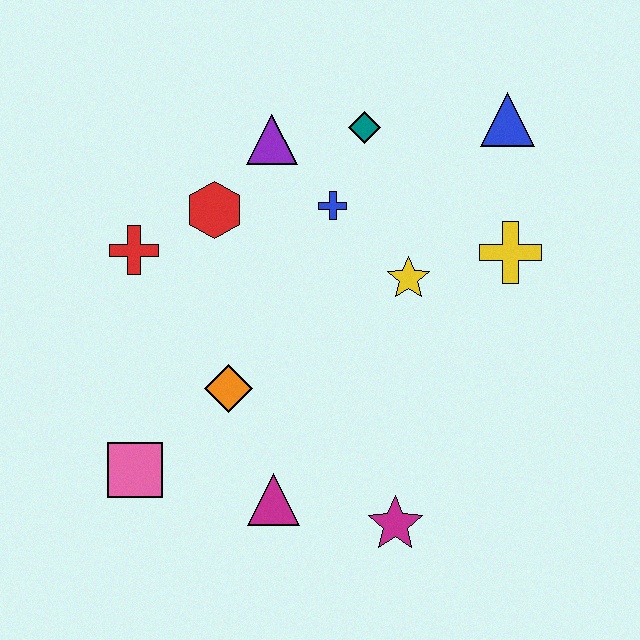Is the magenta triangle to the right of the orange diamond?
Yes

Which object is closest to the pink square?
The orange diamond is closest to the pink square.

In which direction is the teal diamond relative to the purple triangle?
The teal diamond is to the right of the purple triangle.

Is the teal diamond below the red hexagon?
No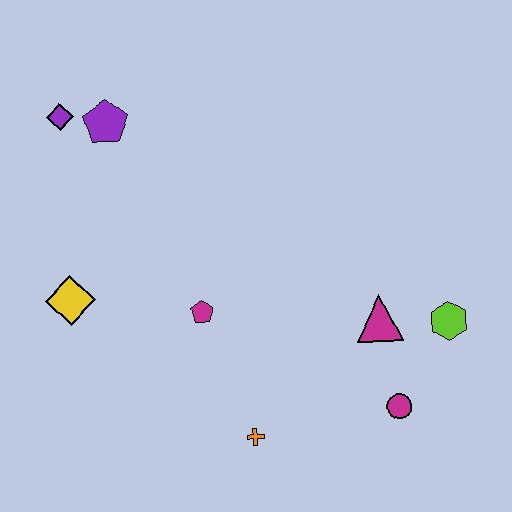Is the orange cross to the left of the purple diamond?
No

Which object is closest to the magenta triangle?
The lime hexagon is closest to the magenta triangle.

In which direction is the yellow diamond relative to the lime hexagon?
The yellow diamond is to the left of the lime hexagon.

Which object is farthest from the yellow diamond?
The lime hexagon is farthest from the yellow diamond.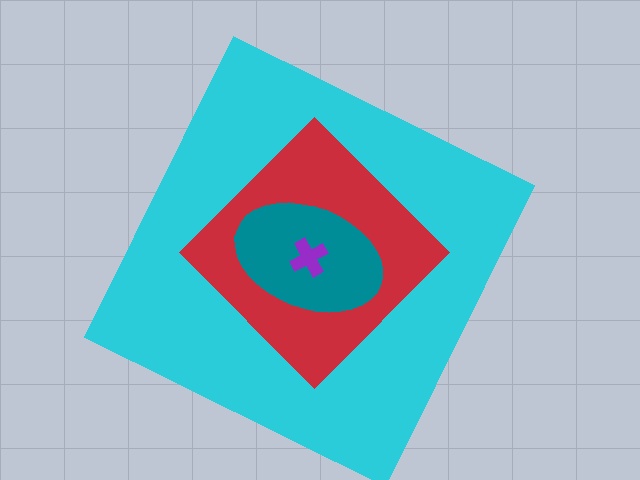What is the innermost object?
The purple cross.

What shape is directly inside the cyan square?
The red diamond.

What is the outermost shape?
The cyan square.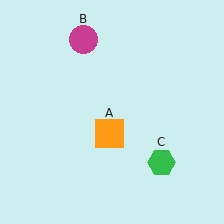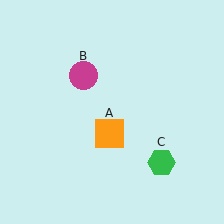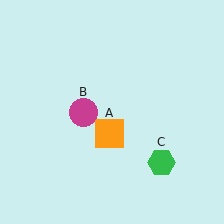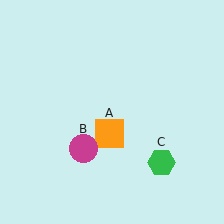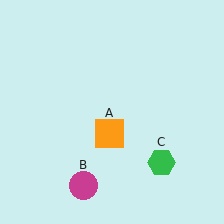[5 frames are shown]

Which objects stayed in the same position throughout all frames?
Orange square (object A) and green hexagon (object C) remained stationary.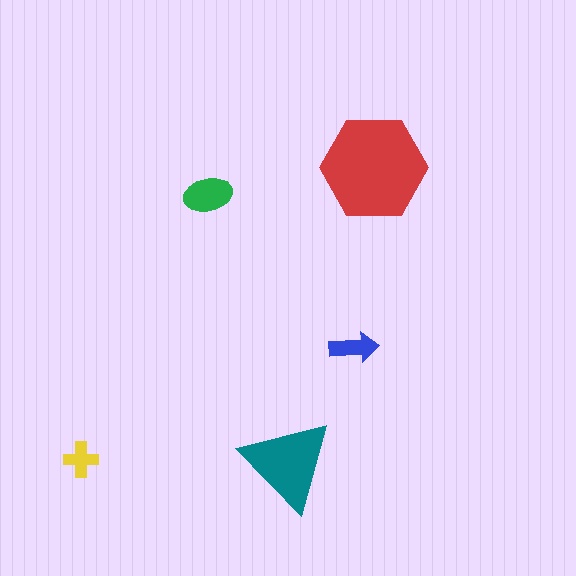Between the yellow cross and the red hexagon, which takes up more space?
The red hexagon.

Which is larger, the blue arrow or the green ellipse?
The green ellipse.